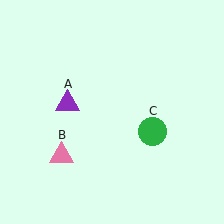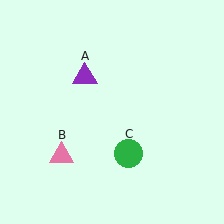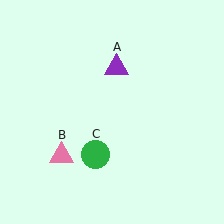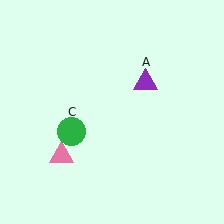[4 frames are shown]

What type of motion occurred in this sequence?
The purple triangle (object A), green circle (object C) rotated clockwise around the center of the scene.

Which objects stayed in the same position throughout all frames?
Pink triangle (object B) remained stationary.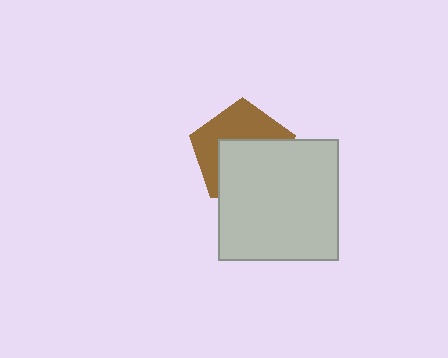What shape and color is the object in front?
The object in front is a light gray square.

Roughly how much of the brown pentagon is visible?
About half of it is visible (roughly 47%).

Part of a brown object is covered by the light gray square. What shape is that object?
It is a pentagon.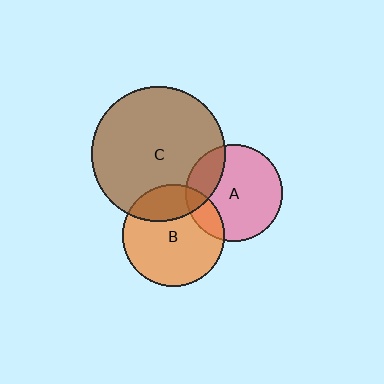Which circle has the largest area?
Circle C (brown).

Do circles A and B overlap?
Yes.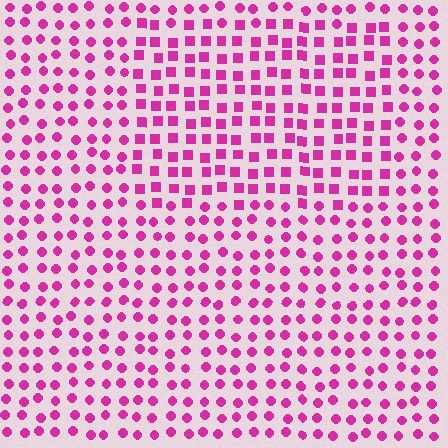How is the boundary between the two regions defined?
The boundary is defined by a change in element shape: squares inside vs. circles outside. All elements share the same color and spacing.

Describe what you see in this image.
The image is filled with small magenta elements arranged in a uniform grid. A rectangle-shaped region contains squares, while the surrounding area contains circles. The boundary is defined purely by the change in element shape.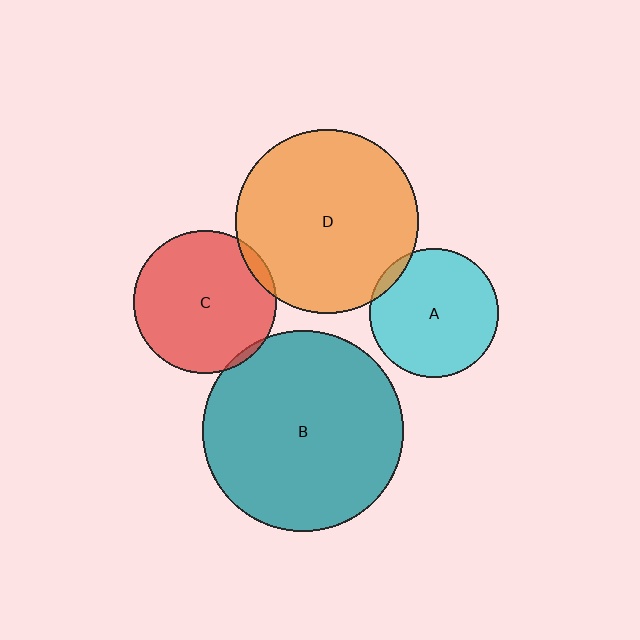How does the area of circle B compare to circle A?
Approximately 2.4 times.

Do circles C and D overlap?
Yes.